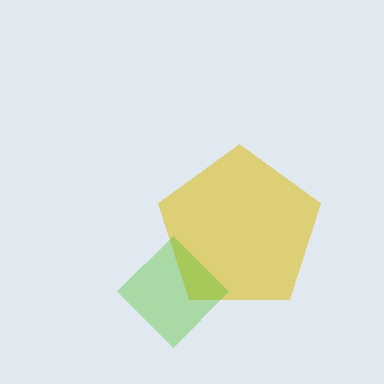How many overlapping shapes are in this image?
There are 2 overlapping shapes in the image.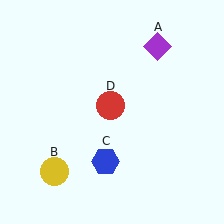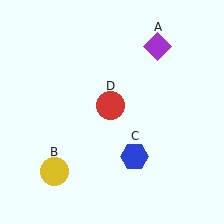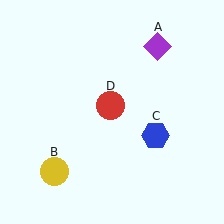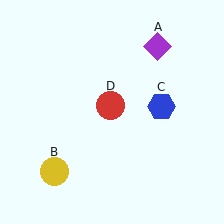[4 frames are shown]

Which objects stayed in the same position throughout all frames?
Purple diamond (object A) and yellow circle (object B) and red circle (object D) remained stationary.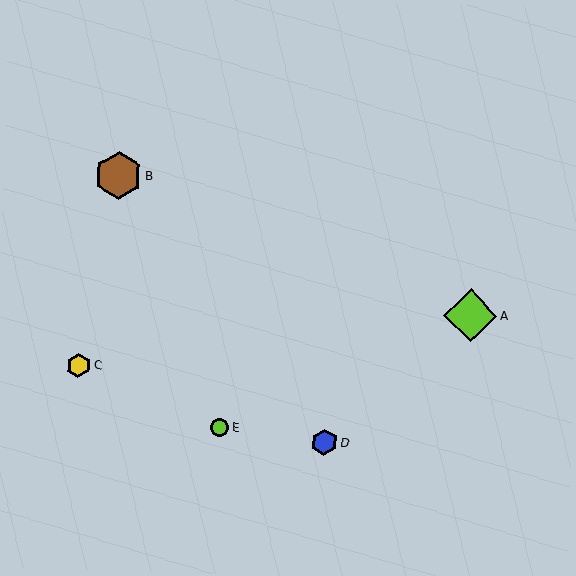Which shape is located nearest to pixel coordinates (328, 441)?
The blue hexagon (labeled D) at (324, 442) is nearest to that location.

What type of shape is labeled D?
Shape D is a blue hexagon.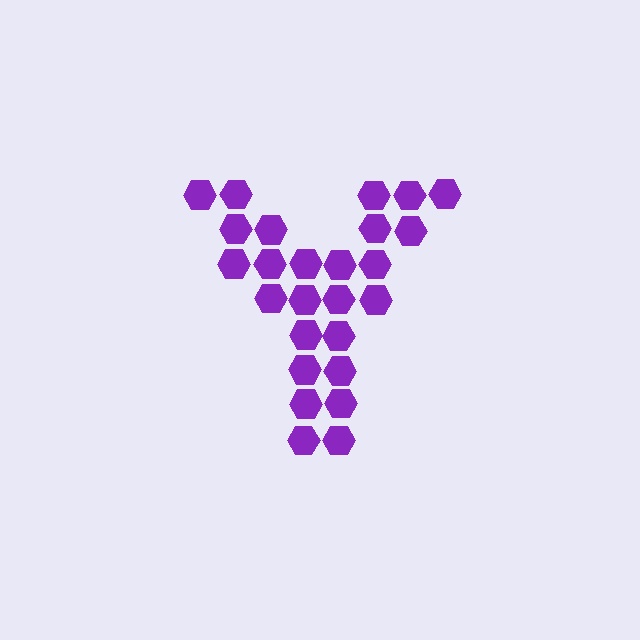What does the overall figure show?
The overall figure shows the letter Y.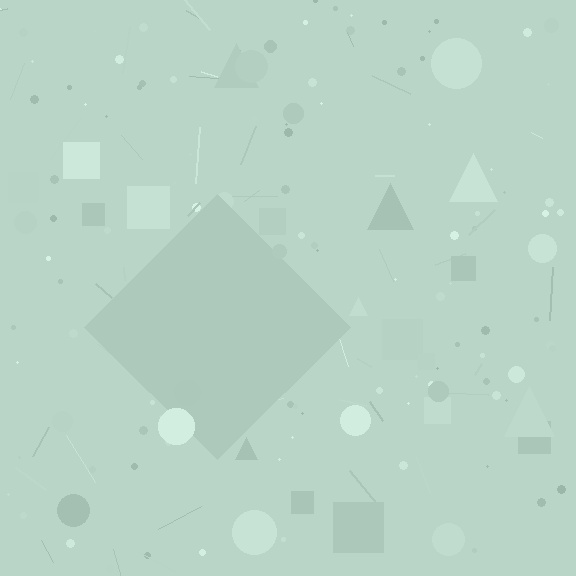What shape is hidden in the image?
A diamond is hidden in the image.